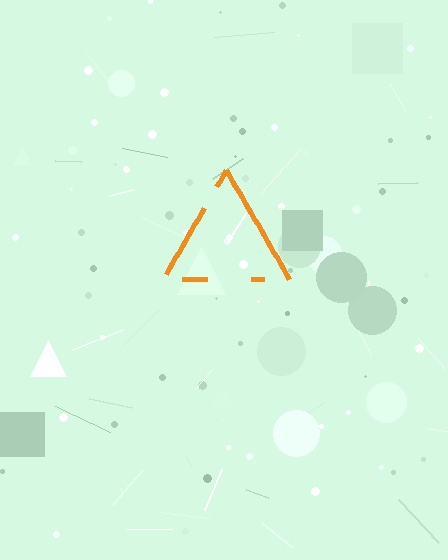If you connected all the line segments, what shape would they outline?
They would outline a triangle.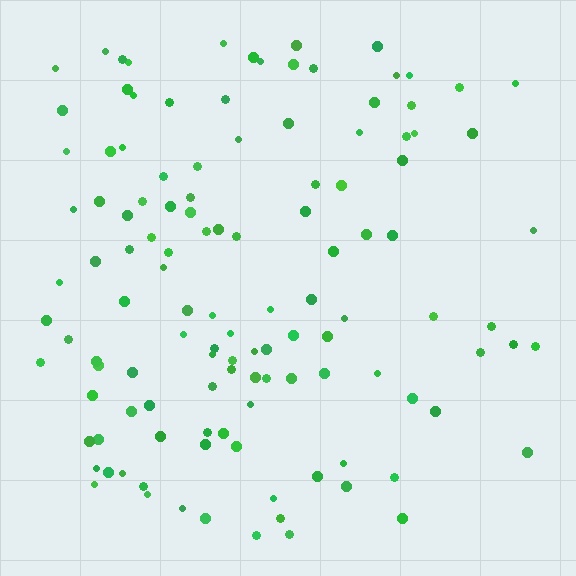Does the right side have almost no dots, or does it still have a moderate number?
Still a moderate number, just noticeably fewer than the left.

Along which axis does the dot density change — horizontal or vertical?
Horizontal.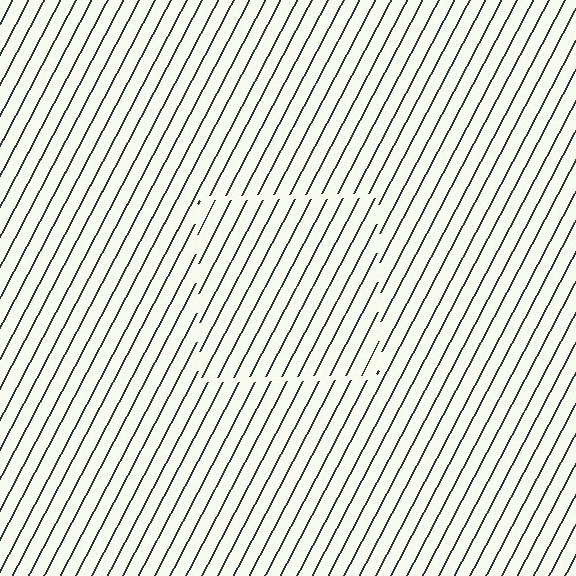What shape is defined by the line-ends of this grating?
An illusory square. The interior of the shape contains the same grating, shifted by half a period — the contour is defined by the phase discontinuity where line-ends from the inner and outer gratings abut.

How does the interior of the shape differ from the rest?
The interior of the shape contains the same grating, shifted by half a period — the contour is defined by the phase discontinuity where line-ends from the inner and outer gratings abut.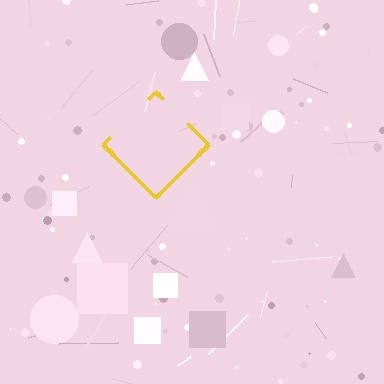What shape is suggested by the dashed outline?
The dashed outline suggests a diamond.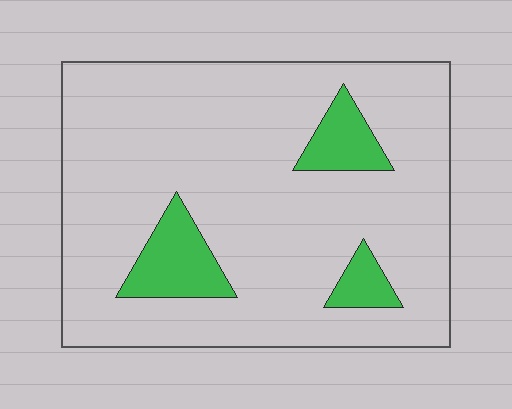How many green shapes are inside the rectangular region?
3.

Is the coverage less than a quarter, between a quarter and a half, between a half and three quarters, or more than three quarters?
Less than a quarter.